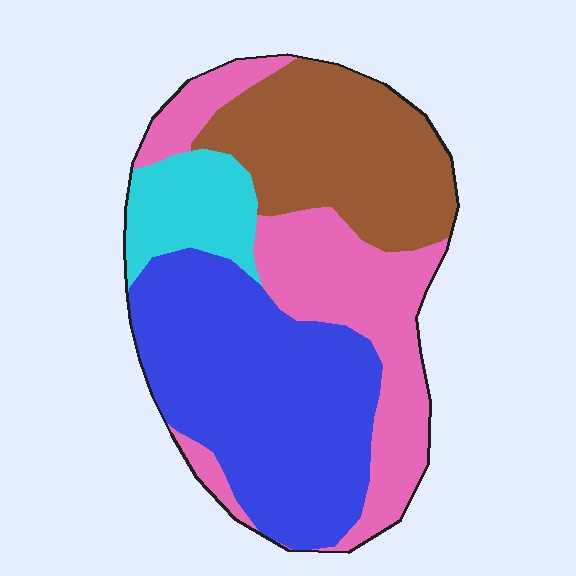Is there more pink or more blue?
Blue.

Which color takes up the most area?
Blue, at roughly 40%.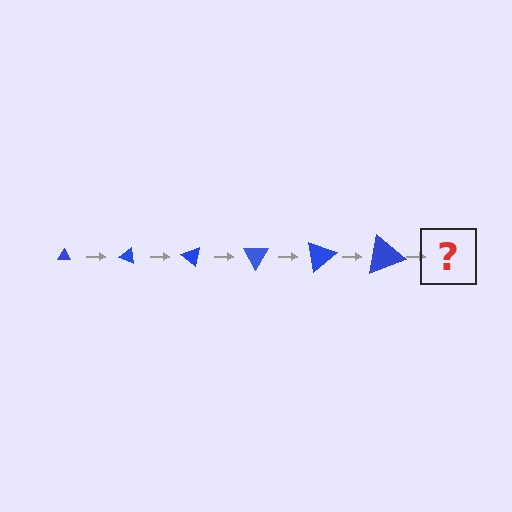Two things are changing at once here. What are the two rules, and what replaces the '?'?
The two rules are that the triangle grows larger each step and it rotates 20 degrees each step. The '?' should be a triangle, larger than the previous one and rotated 120 degrees from the start.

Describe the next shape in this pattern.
It should be a triangle, larger than the previous one and rotated 120 degrees from the start.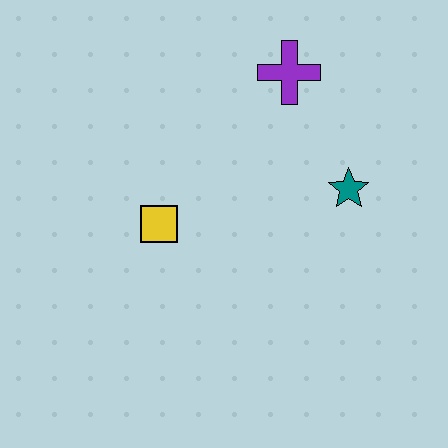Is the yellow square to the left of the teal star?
Yes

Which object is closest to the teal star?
The purple cross is closest to the teal star.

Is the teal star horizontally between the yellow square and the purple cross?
No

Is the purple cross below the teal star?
No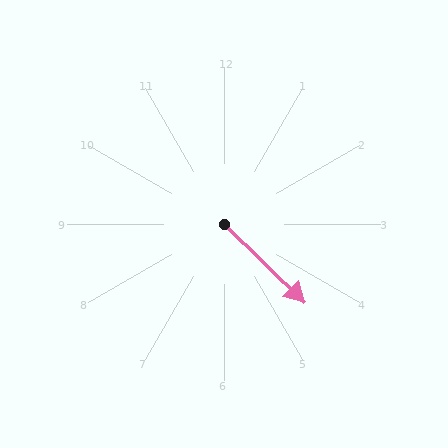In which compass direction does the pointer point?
Southeast.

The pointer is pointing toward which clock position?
Roughly 4 o'clock.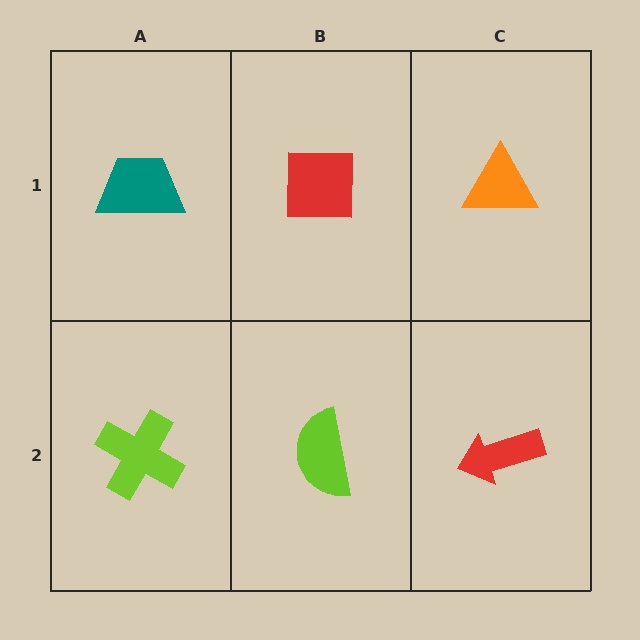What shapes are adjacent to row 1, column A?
A lime cross (row 2, column A), a red square (row 1, column B).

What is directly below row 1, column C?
A red arrow.